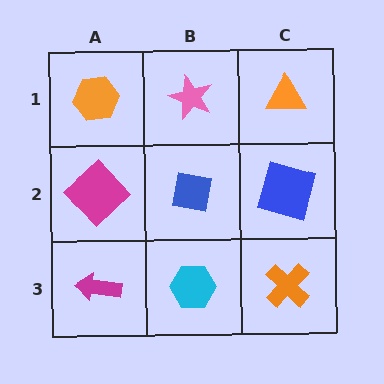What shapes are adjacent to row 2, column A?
An orange hexagon (row 1, column A), a magenta arrow (row 3, column A), a blue square (row 2, column B).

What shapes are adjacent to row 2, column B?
A pink star (row 1, column B), a cyan hexagon (row 3, column B), a magenta diamond (row 2, column A), a blue square (row 2, column C).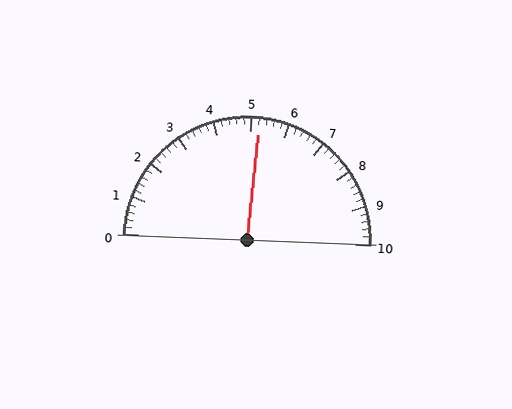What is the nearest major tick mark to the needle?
The nearest major tick mark is 5.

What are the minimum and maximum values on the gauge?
The gauge ranges from 0 to 10.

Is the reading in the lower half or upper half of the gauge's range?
The reading is in the upper half of the range (0 to 10).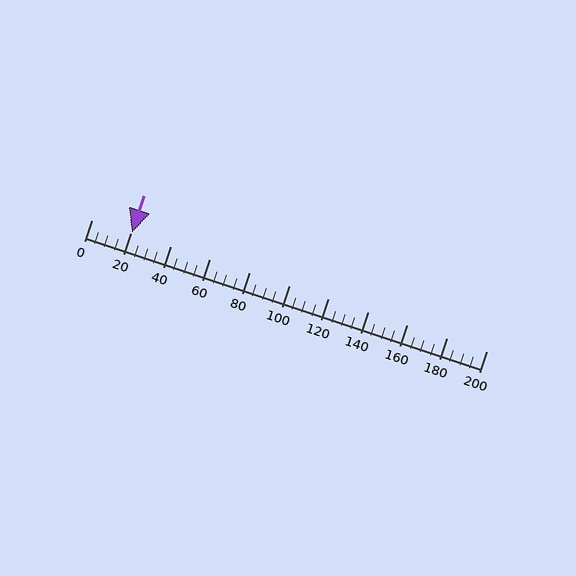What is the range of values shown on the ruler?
The ruler shows values from 0 to 200.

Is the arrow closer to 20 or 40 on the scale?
The arrow is closer to 20.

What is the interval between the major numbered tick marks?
The major tick marks are spaced 20 units apart.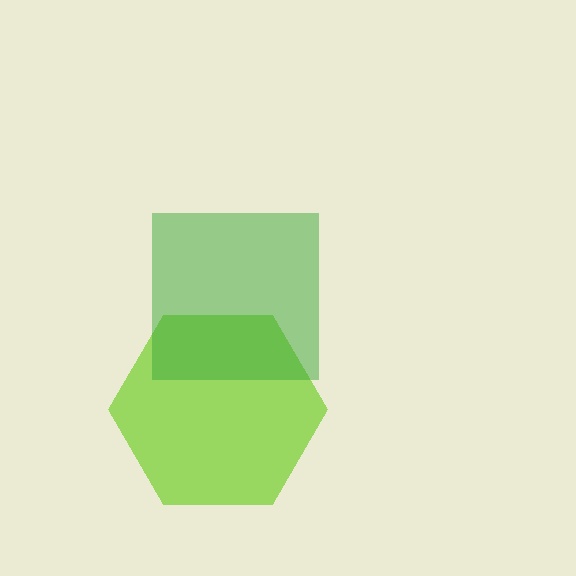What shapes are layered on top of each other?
The layered shapes are: a lime hexagon, a green square.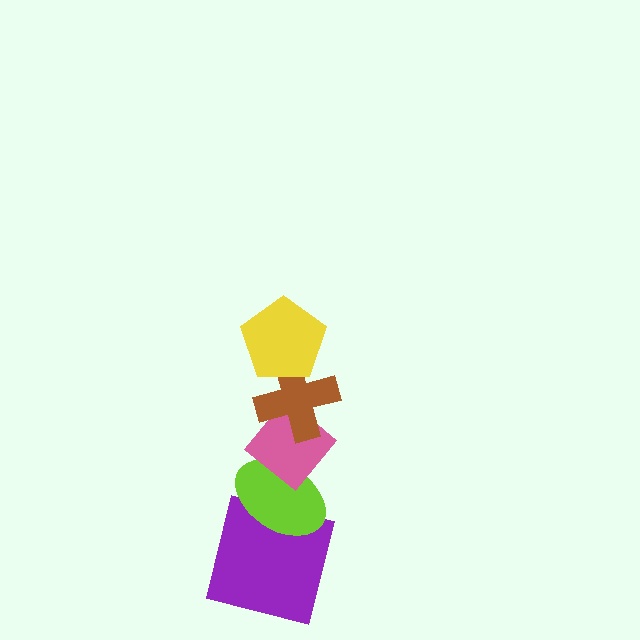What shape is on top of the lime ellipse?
The pink diamond is on top of the lime ellipse.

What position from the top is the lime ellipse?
The lime ellipse is 4th from the top.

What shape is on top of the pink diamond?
The brown cross is on top of the pink diamond.